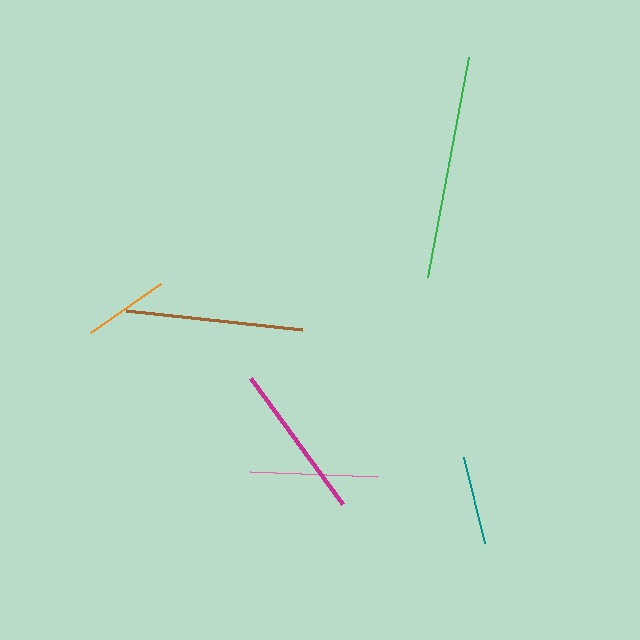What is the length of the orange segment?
The orange segment is approximately 86 pixels long.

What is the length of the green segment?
The green segment is approximately 224 pixels long.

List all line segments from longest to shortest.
From longest to shortest: green, brown, magenta, pink, teal, orange.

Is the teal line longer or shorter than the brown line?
The brown line is longer than the teal line.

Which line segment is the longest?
The green line is the longest at approximately 224 pixels.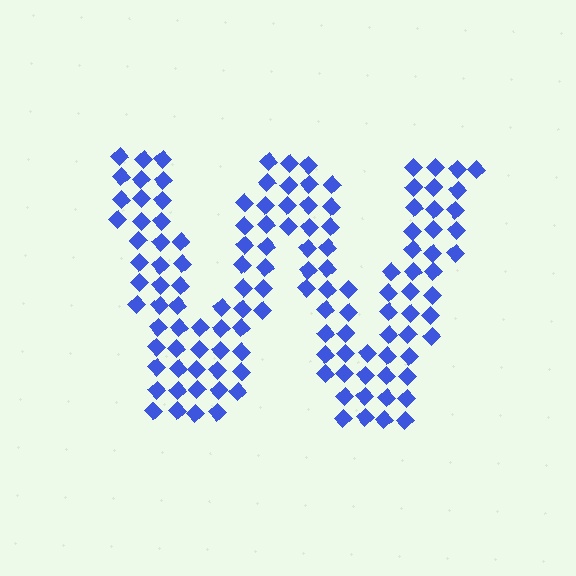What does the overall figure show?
The overall figure shows the letter W.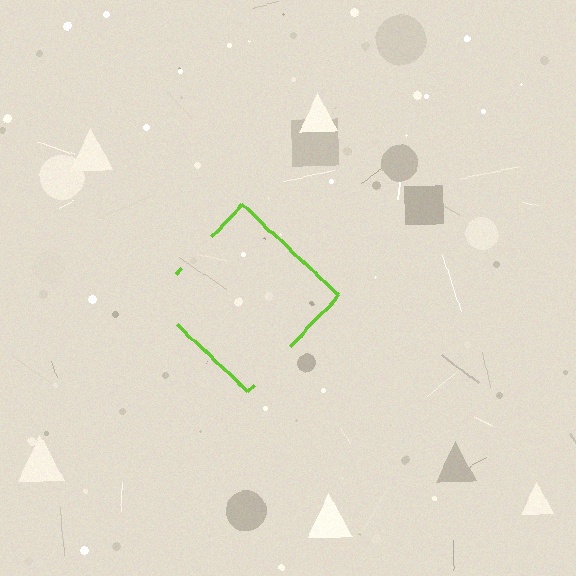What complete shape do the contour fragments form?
The contour fragments form a diamond.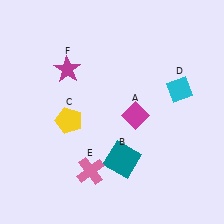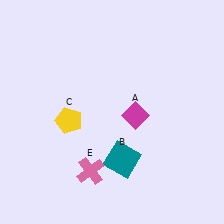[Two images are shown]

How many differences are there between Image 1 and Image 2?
There are 2 differences between the two images.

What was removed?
The cyan diamond (D), the magenta star (F) were removed in Image 2.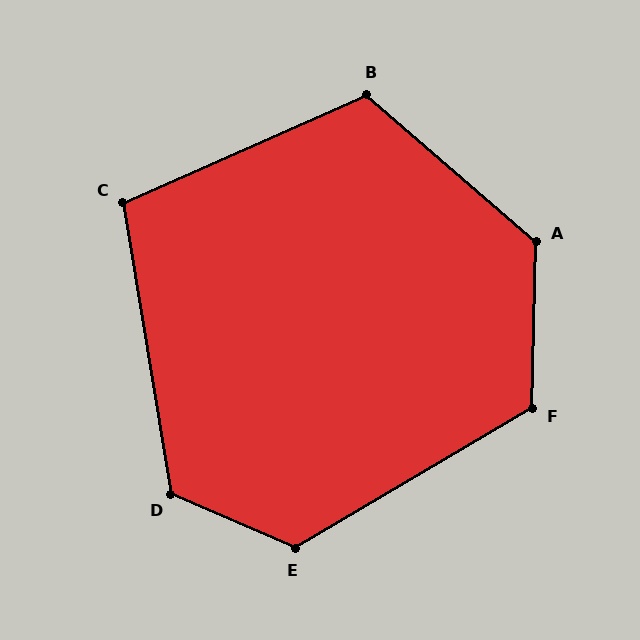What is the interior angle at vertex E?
Approximately 126 degrees (obtuse).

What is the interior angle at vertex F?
Approximately 122 degrees (obtuse).